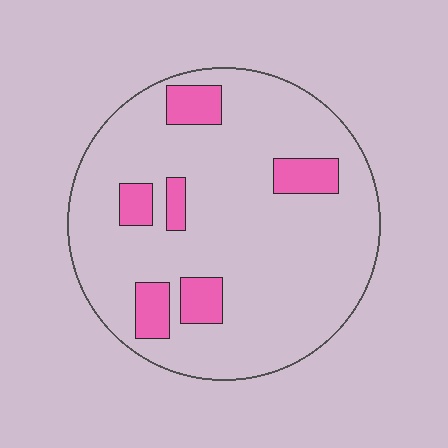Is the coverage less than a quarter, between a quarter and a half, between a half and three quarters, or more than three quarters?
Less than a quarter.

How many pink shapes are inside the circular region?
6.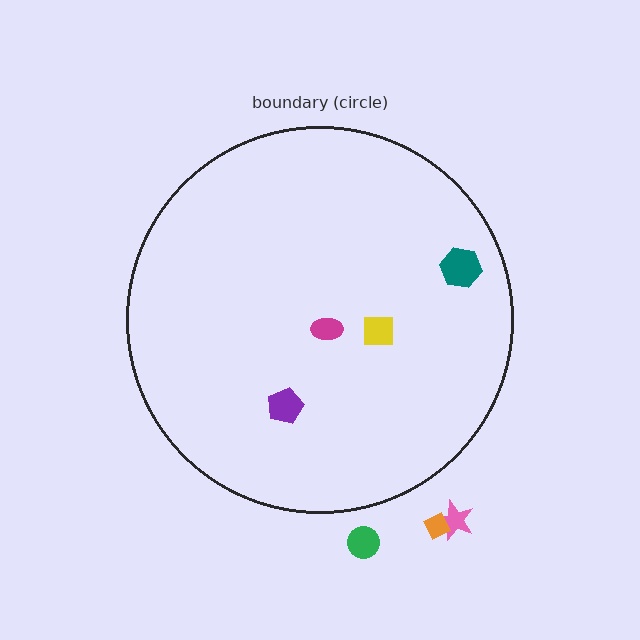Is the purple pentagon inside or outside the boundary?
Inside.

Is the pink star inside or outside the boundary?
Outside.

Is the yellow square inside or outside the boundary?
Inside.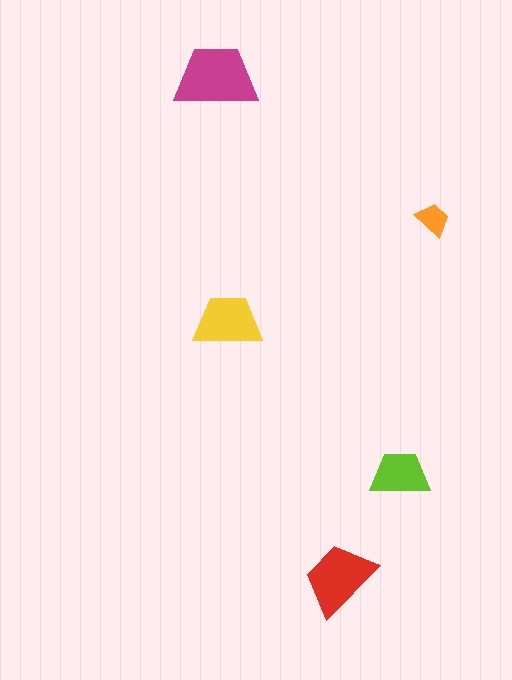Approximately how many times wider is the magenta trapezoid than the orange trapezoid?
About 2.5 times wider.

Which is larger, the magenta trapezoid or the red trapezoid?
The magenta one.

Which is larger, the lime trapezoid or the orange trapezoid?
The lime one.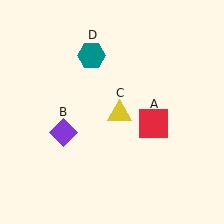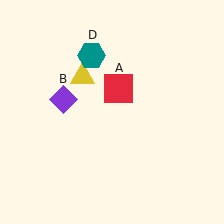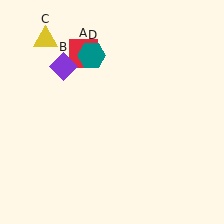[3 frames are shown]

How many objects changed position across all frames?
3 objects changed position: red square (object A), purple diamond (object B), yellow triangle (object C).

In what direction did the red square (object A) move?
The red square (object A) moved up and to the left.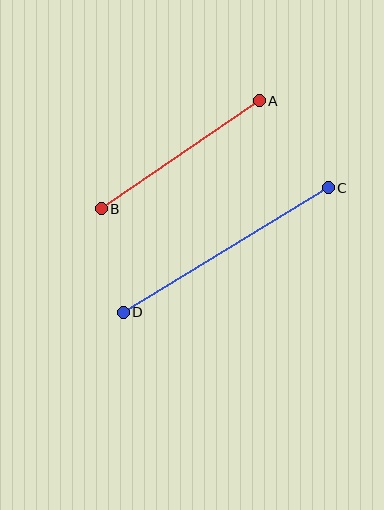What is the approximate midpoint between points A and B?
The midpoint is at approximately (180, 155) pixels.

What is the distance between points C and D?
The distance is approximately 240 pixels.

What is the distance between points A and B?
The distance is approximately 191 pixels.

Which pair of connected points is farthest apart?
Points C and D are farthest apart.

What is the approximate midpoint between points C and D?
The midpoint is at approximately (226, 250) pixels.